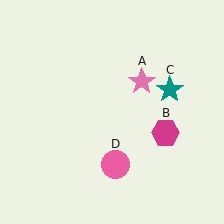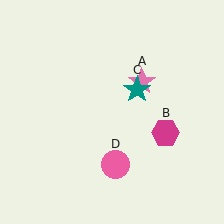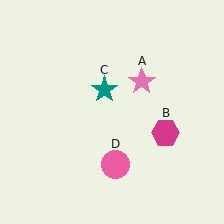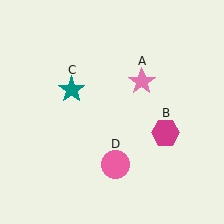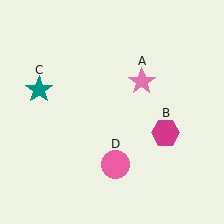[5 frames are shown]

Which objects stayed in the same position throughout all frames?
Pink star (object A) and magenta hexagon (object B) and pink circle (object D) remained stationary.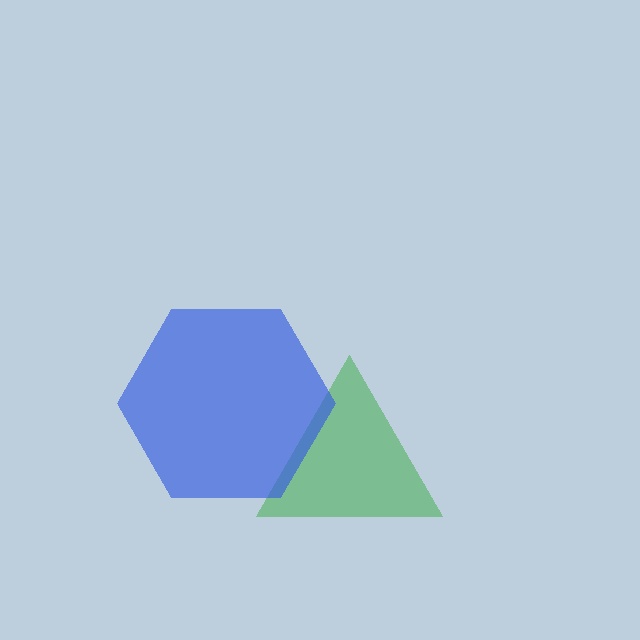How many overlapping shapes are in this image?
There are 2 overlapping shapes in the image.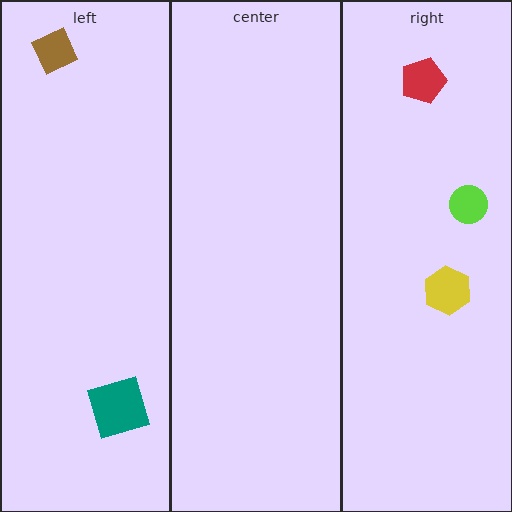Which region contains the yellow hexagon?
The right region.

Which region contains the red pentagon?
The right region.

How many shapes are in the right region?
3.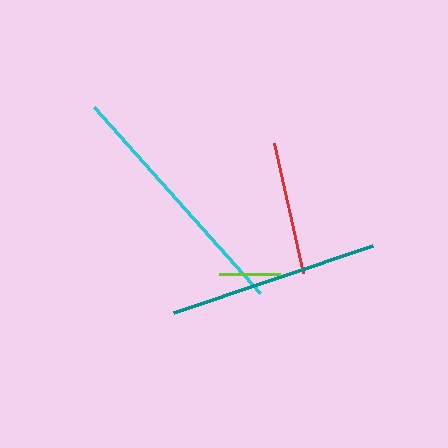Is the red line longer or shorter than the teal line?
The teal line is longer than the red line.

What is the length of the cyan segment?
The cyan segment is approximately 249 pixels long.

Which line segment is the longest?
The cyan line is the longest at approximately 249 pixels.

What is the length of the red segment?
The red segment is approximately 133 pixels long.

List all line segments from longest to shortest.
From longest to shortest: cyan, teal, red, lime.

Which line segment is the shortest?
The lime line is the shortest at approximately 60 pixels.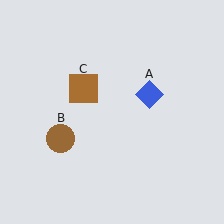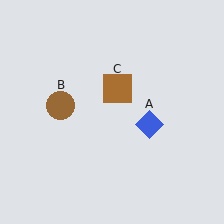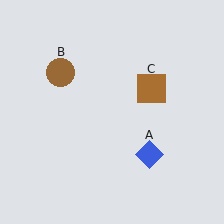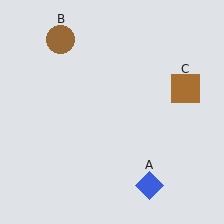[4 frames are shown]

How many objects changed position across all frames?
3 objects changed position: blue diamond (object A), brown circle (object B), brown square (object C).